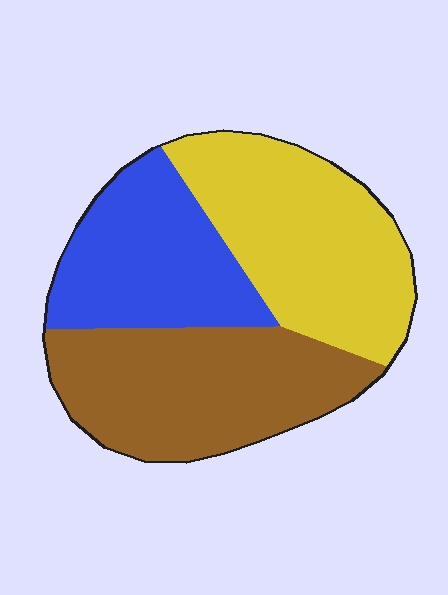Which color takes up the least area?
Blue, at roughly 25%.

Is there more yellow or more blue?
Yellow.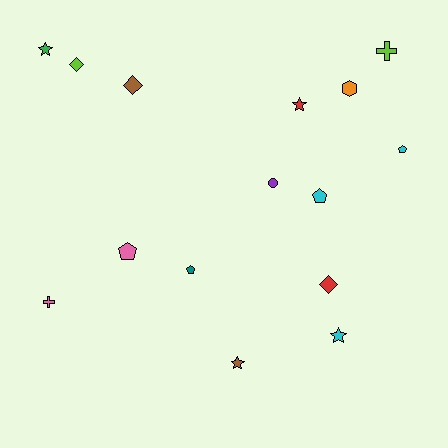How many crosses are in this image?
There are 2 crosses.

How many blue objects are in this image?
There are no blue objects.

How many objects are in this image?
There are 15 objects.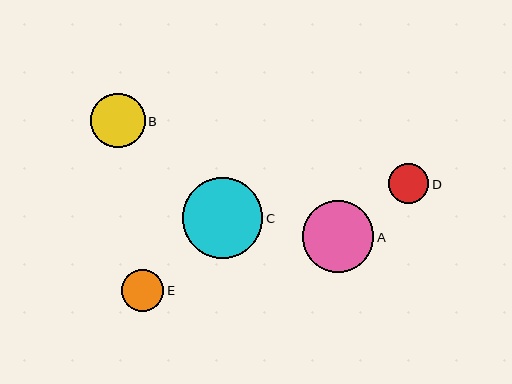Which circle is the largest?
Circle C is the largest with a size of approximately 80 pixels.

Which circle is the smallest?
Circle D is the smallest with a size of approximately 41 pixels.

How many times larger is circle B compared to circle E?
Circle B is approximately 1.3 times the size of circle E.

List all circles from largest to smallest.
From largest to smallest: C, A, B, E, D.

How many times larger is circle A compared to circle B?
Circle A is approximately 1.3 times the size of circle B.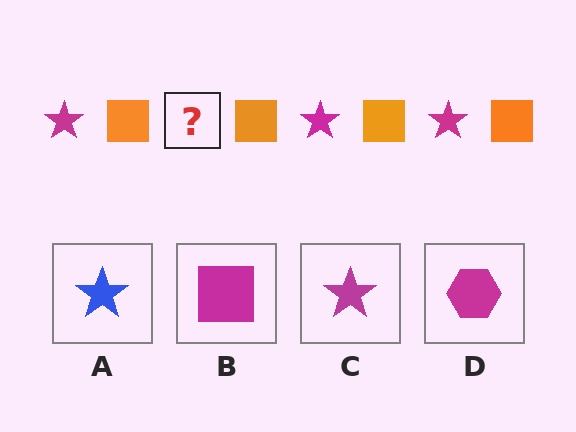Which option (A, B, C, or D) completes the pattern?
C.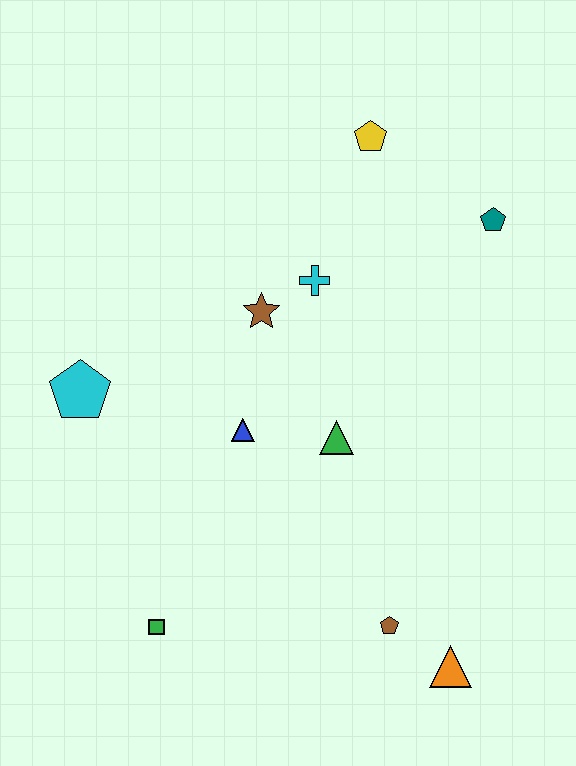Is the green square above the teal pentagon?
No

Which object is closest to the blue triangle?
The green triangle is closest to the blue triangle.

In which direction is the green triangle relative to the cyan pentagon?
The green triangle is to the right of the cyan pentagon.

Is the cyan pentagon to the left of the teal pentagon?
Yes